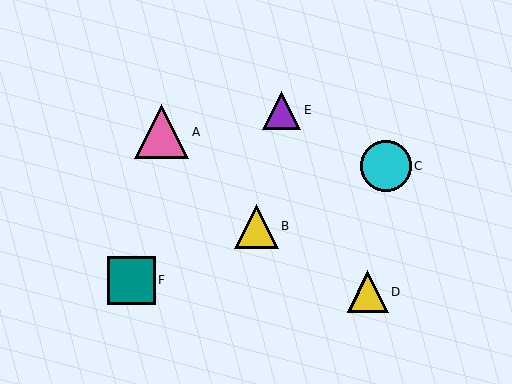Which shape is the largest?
The pink triangle (labeled A) is the largest.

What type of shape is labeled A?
Shape A is a pink triangle.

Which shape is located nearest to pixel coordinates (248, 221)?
The yellow triangle (labeled B) at (257, 226) is nearest to that location.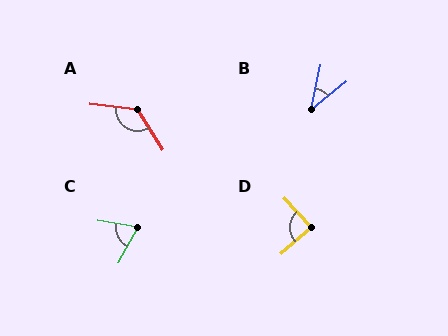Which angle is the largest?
A, at approximately 129 degrees.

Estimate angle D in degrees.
Approximately 89 degrees.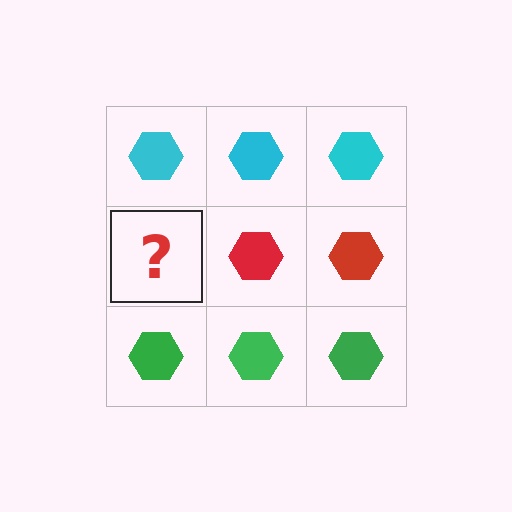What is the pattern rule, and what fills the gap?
The rule is that each row has a consistent color. The gap should be filled with a red hexagon.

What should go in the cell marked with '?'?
The missing cell should contain a red hexagon.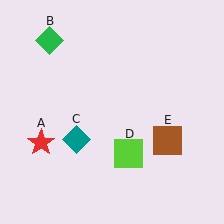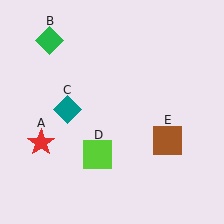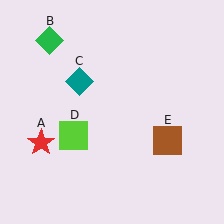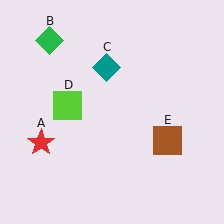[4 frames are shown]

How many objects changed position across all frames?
2 objects changed position: teal diamond (object C), lime square (object D).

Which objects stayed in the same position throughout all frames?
Red star (object A) and green diamond (object B) and brown square (object E) remained stationary.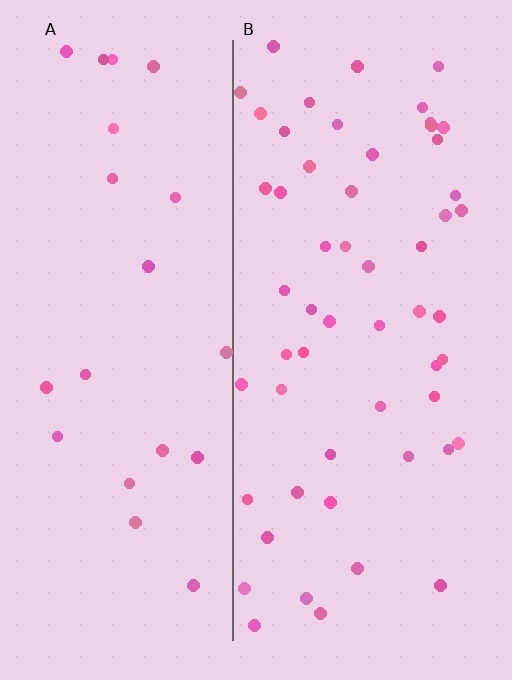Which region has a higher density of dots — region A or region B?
B (the right).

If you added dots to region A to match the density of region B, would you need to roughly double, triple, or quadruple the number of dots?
Approximately double.